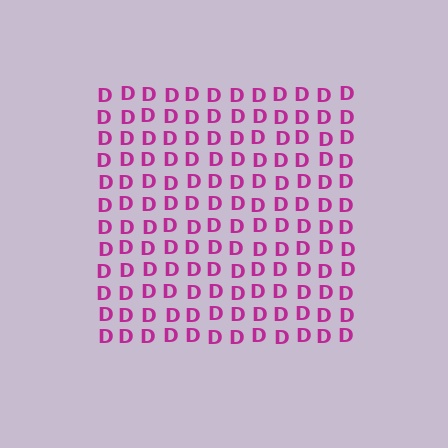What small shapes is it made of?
It is made of small letter D's.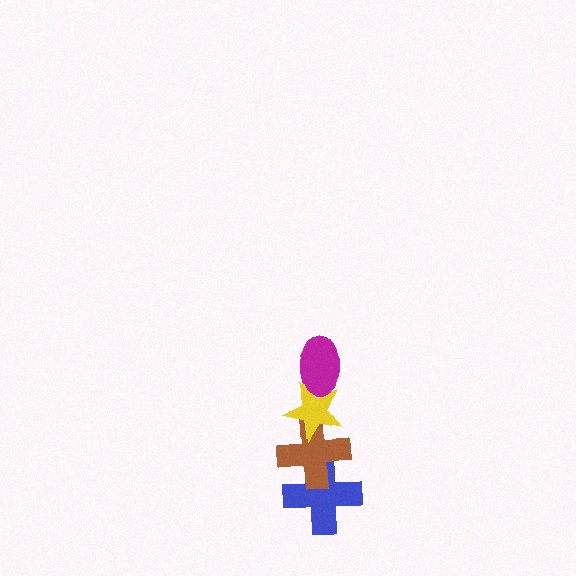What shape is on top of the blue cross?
The brown cross is on top of the blue cross.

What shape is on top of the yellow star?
The magenta ellipse is on top of the yellow star.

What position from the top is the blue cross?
The blue cross is 4th from the top.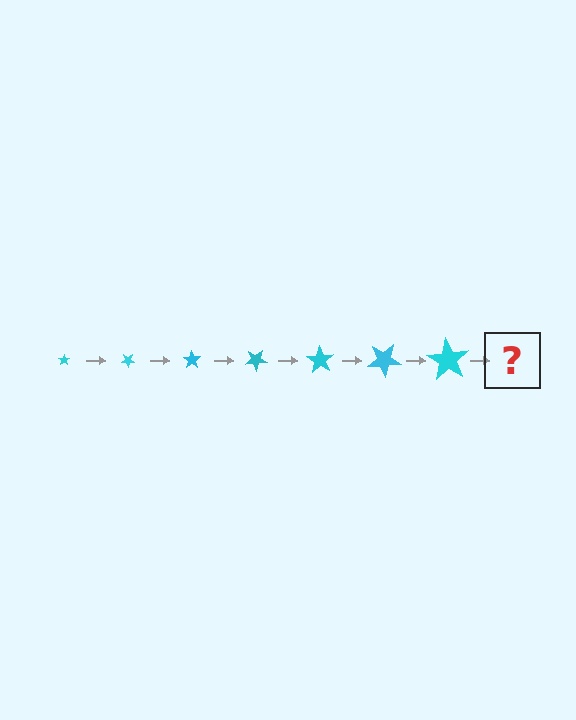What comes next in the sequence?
The next element should be a star, larger than the previous one and rotated 245 degrees from the start.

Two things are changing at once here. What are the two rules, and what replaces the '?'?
The two rules are that the star grows larger each step and it rotates 35 degrees each step. The '?' should be a star, larger than the previous one and rotated 245 degrees from the start.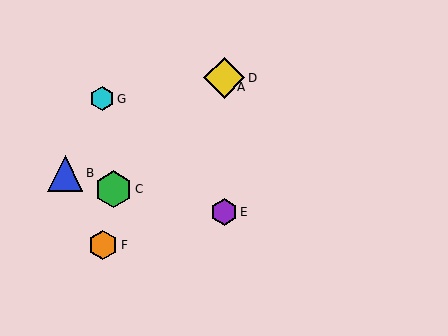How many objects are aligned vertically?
3 objects (A, D, E) are aligned vertically.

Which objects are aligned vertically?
Objects A, D, E are aligned vertically.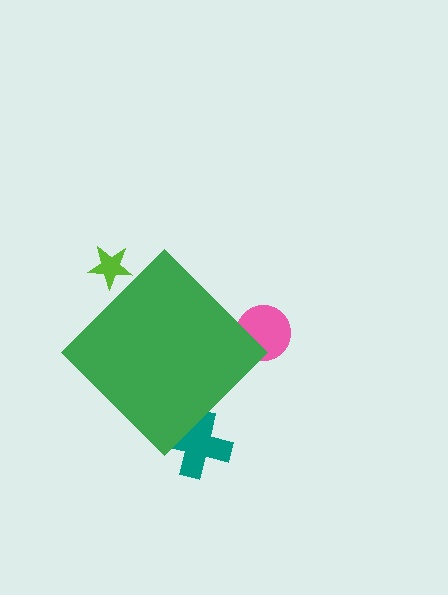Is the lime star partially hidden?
Yes, the lime star is partially hidden behind the green diamond.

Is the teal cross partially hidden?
Yes, the teal cross is partially hidden behind the green diamond.